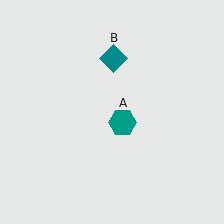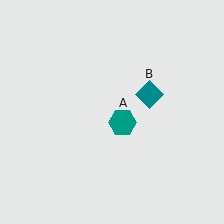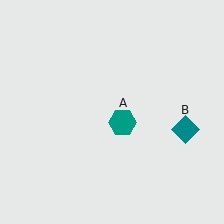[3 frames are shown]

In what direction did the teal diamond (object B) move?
The teal diamond (object B) moved down and to the right.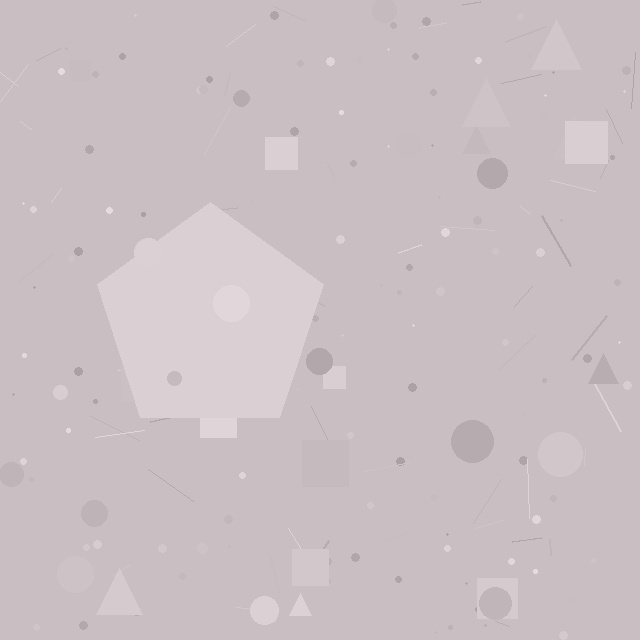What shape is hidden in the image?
A pentagon is hidden in the image.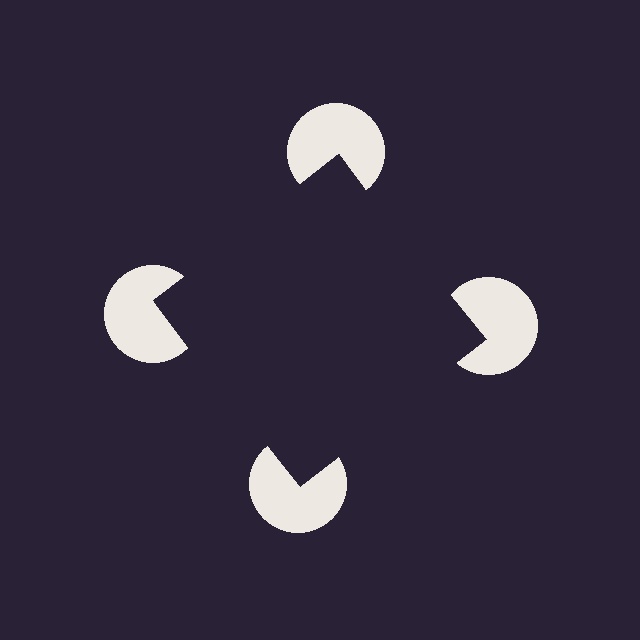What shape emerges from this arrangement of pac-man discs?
An illusory square — its edges are inferred from the aligned wedge cuts in the pac-man discs, not physically drawn.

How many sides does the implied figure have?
4 sides.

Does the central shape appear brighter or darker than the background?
It typically appears slightly darker than the background, even though no actual brightness change is drawn.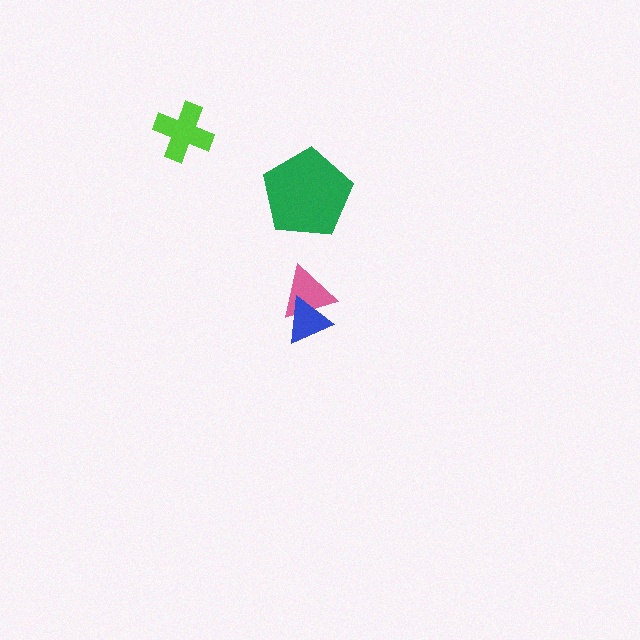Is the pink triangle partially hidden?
Yes, it is partially covered by another shape.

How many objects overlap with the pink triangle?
1 object overlaps with the pink triangle.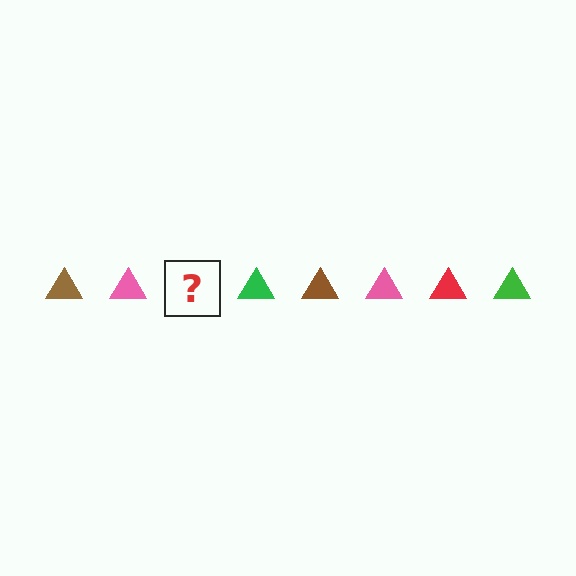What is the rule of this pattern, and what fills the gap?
The rule is that the pattern cycles through brown, pink, red, green triangles. The gap should be filled with a red triangle.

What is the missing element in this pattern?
The missing element is a red triangle.